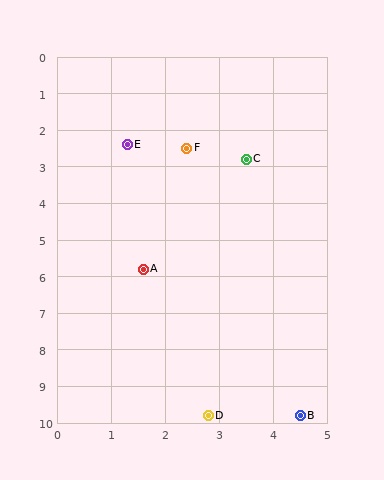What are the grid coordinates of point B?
Point B is at approximately (4.5, 9.8).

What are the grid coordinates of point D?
Point D is at approximately (2.8, 9.8).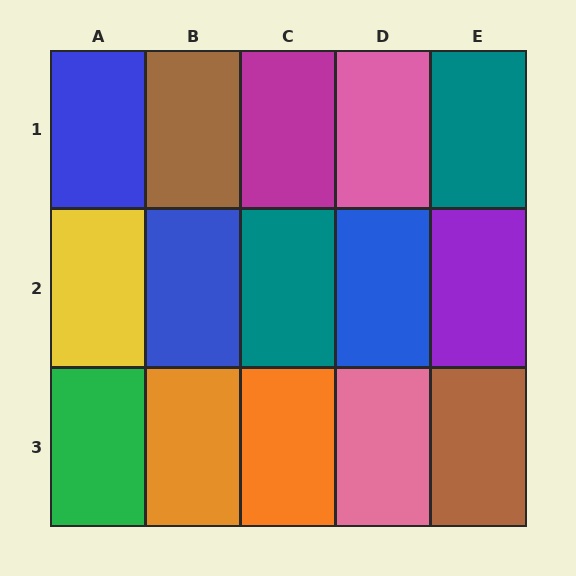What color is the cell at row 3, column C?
Orange.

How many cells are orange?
2 cells are orange.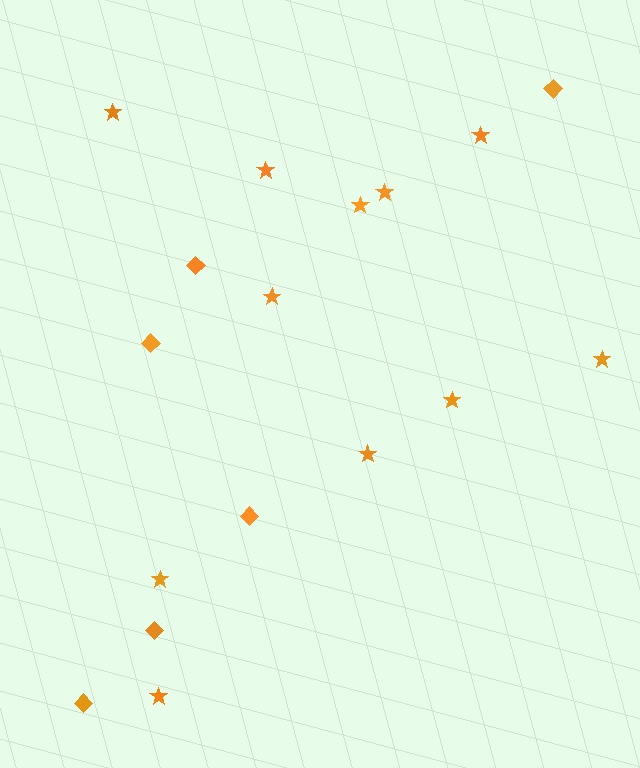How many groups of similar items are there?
There are 2 groups: one group of diamonds (6) and one group of stars (11).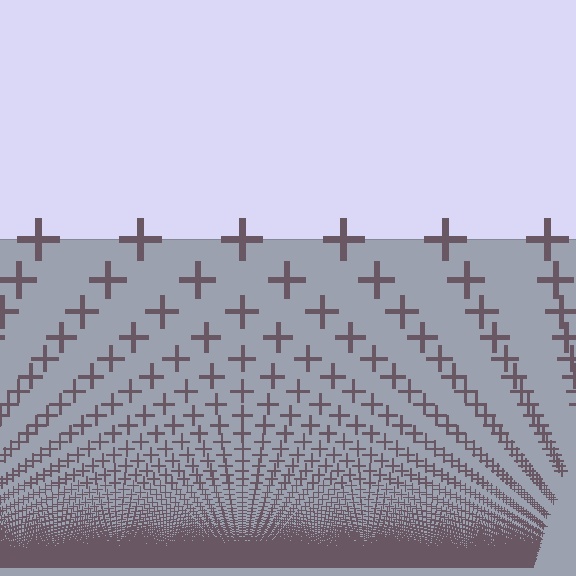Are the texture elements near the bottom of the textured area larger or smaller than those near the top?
Smaller. The gradient is inverted — elements near the bottom are smaller and denser.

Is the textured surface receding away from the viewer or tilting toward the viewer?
The surface appears to tilt toward the viewer. Texture elements get larger and sparser toward the top.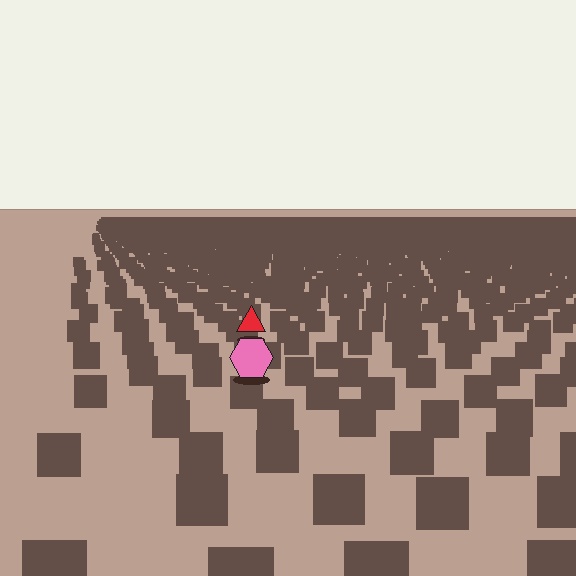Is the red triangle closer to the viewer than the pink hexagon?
No. The pink hexagon is closer — you can tell from the texture gradient: the ground texture is coarser near it.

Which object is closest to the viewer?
The pink hexagon is closest. The texture marks near it are larger and more spread out.